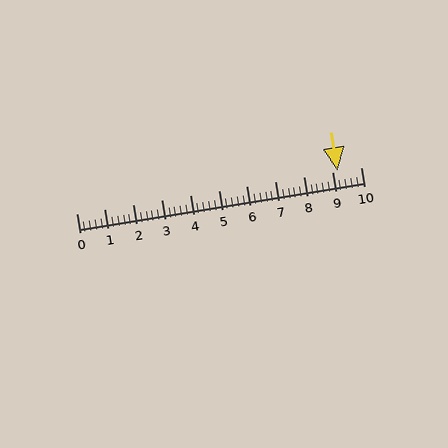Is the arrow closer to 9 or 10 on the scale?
The arrow is closer to 9.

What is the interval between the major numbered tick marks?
The major tick marks are spaced 1 units apart.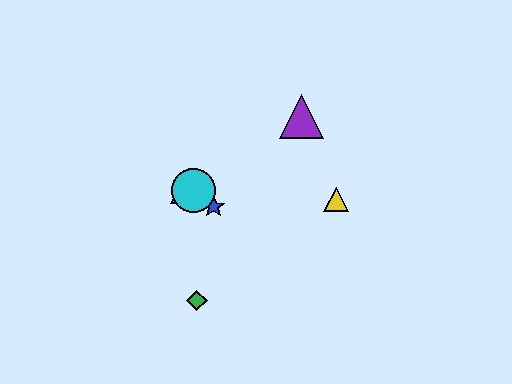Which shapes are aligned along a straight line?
The red circle, the blue star, the orange triangle, the cyan circle are aligned along a straight line.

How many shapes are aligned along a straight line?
4 shapes (the red circle, the blue star, the orange triangle, the cyan circle) are aligned along a straight line.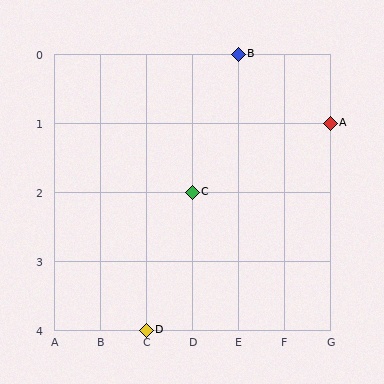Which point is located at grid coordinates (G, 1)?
Point A is at (G, 1).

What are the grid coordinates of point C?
Point C is at grid coordinates (D, 2).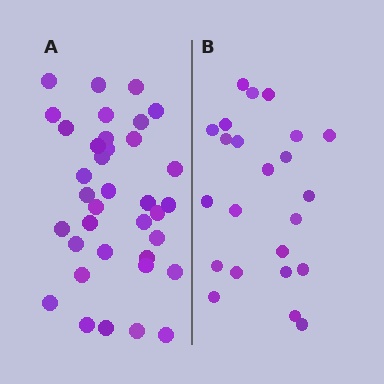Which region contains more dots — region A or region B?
Region A (the left region) has more dots.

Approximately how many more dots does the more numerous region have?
Region A has approximately 15 more dots than region B.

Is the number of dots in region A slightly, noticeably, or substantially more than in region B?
Region A has substantially more. The ratio is roughly 1.6 to 1.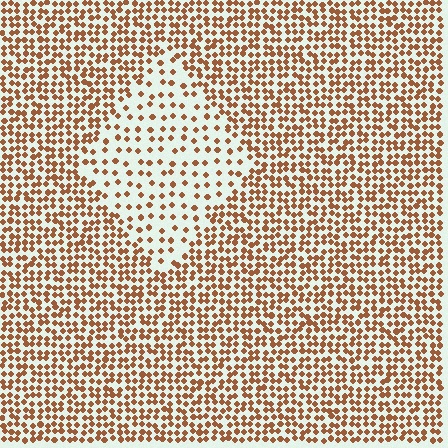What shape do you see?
I see a diamond.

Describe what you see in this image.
The image contains small brown elements arranged at two different densities. A diamond-shaped region is visible where the elements are less densely packed than the surrounding area.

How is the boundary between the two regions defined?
The boundary is defined by a change in element density (approximately 2.4x ratio). All elements are the same color, size, and shape.